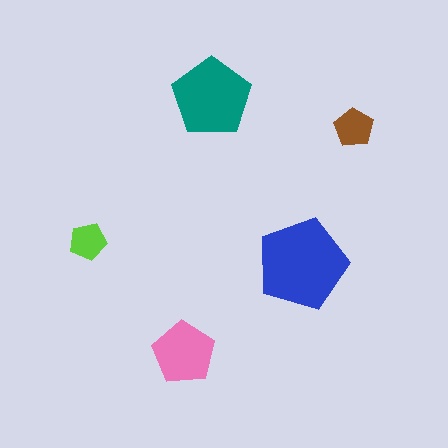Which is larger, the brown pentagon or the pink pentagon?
The pink one.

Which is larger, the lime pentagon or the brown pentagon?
The brown one.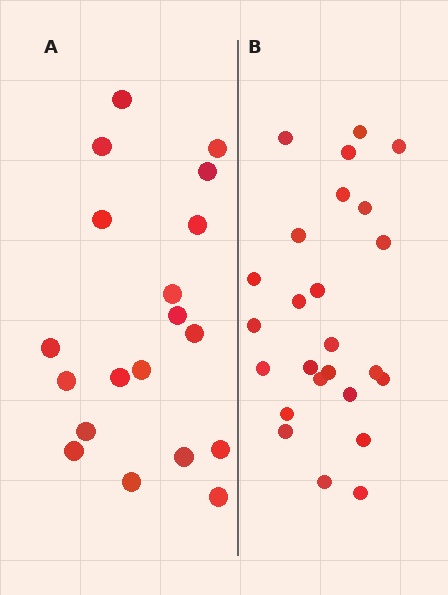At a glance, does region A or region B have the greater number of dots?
Region B (the right region) has more dots.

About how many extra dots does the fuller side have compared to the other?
Region B has about 6 more dots than region A.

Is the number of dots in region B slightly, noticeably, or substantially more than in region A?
Region B has noticeably more, but not dramatically so. The ratio is roughly 1.3 to 1.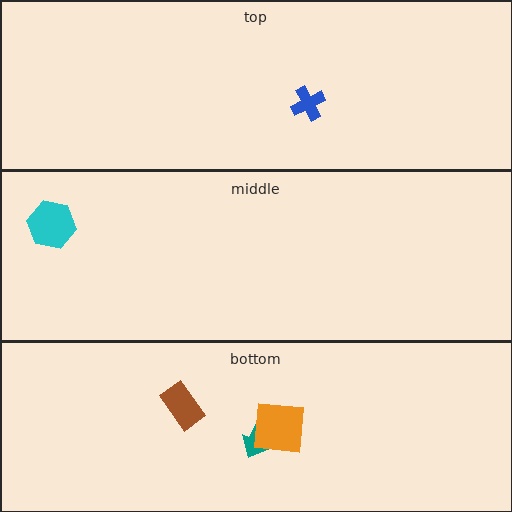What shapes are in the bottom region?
The brown rectangle, the teal arrow, the orange square.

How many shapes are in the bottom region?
3.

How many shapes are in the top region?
1.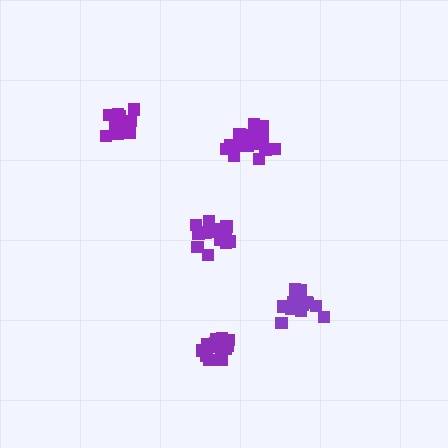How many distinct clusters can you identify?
There are 5 distinct clusters.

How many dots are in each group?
Group 1: 18 dots, Group 2: 18 dots, Group 3: 19 dots, Group 4: 16 dots, Group 5: 14 dots (85 total).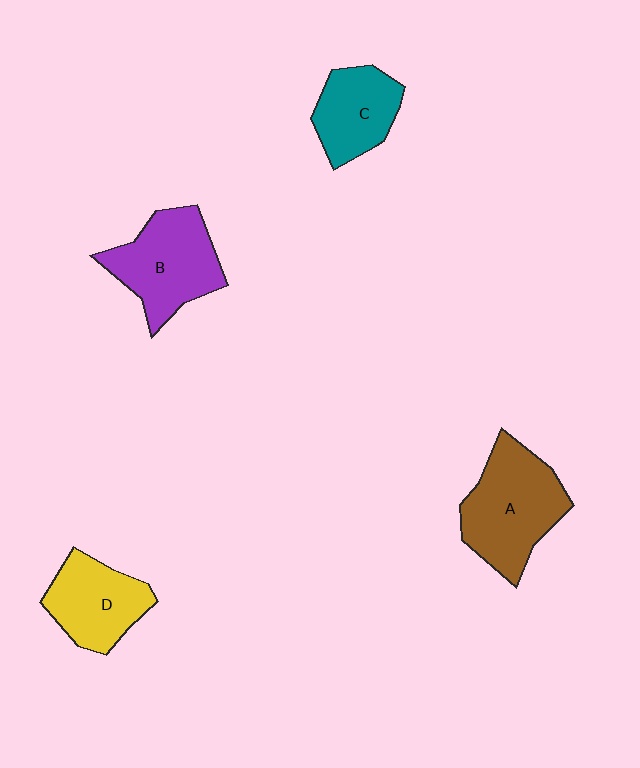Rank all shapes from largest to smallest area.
From largest to smallest: A (brown), B (purple), D (yellow), C (teal).